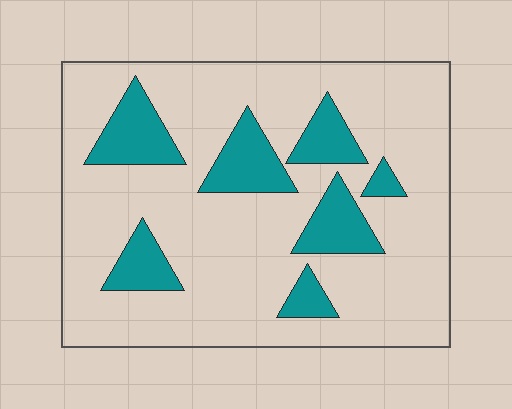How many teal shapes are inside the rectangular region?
7.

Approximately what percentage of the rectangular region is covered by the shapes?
Approximately 20%.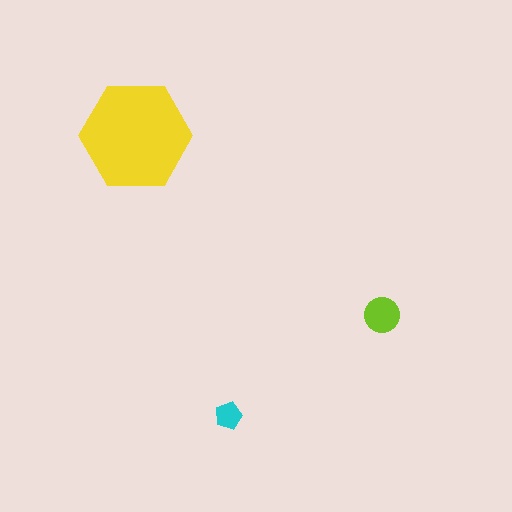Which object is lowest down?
The cyan pentagon is bottommost.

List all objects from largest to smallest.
The yellow hexagon, the lime circle, the cyan pentagon.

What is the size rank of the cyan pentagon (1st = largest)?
3rd.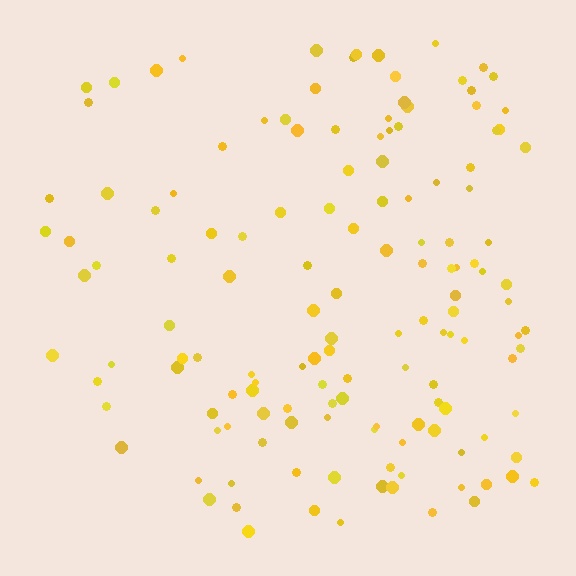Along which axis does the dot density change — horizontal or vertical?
Horizontal.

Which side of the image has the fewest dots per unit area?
The left.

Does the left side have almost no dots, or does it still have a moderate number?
Still a moderate number, just noticeably fewer than the right.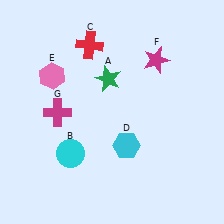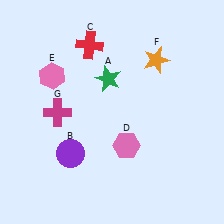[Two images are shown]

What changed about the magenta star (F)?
In Image 1, F is magenta. In Image 2, it changed to orange.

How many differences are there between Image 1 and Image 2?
There are 3 differences between the two images.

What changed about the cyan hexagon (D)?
In Image 1, D is cyan. In Image 2, it changed to pink.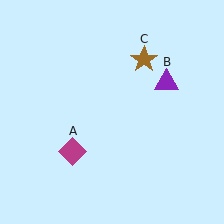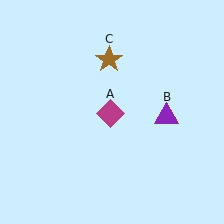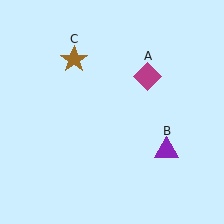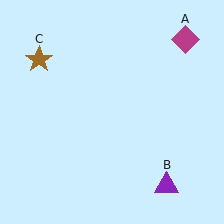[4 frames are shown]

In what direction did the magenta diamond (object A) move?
The magenta diamond (object A) moved up and to the right.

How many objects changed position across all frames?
3 objects changed position: magenta diamond (object A), purple triangle (object B), brown star (object C).